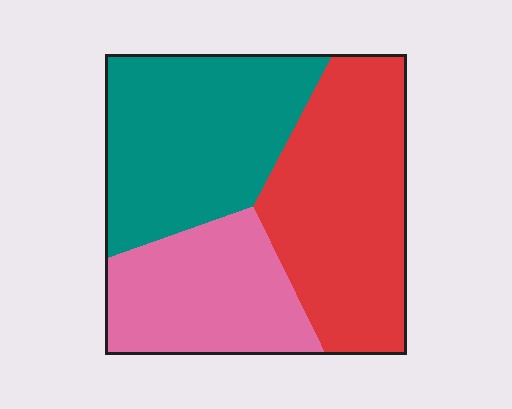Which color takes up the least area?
Pink, at roughly 25%.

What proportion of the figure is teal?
Teal takes up between a quarter and a half of the figure.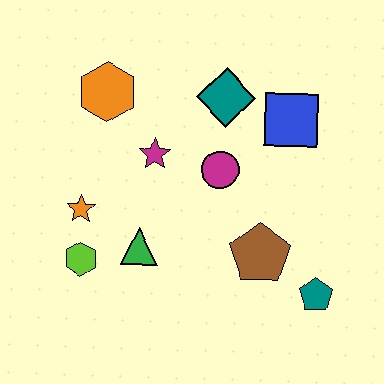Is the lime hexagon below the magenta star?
Yes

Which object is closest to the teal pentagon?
The brown pentagon is closest to the teal pentagon.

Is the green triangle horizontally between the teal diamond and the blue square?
No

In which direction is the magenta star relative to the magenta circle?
The magenta star is to the left of the magenta circle.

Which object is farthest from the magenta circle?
The lime hexagon is farthest from the magenta circle.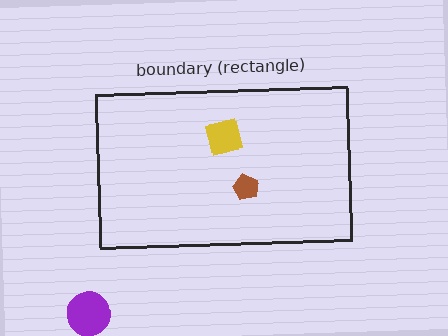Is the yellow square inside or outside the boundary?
Inside.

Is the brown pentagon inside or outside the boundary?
Inside.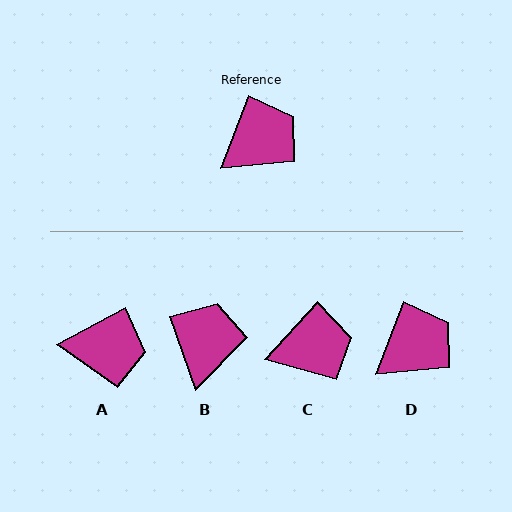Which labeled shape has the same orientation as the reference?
D.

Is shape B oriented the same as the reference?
No, it is off by about 40 degrees.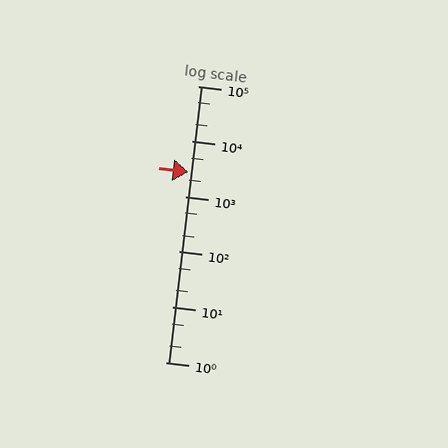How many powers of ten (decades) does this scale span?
The scale spans 5 decades, from 1 to 100000.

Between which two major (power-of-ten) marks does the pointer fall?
The pointer is between 1000 and 10000.